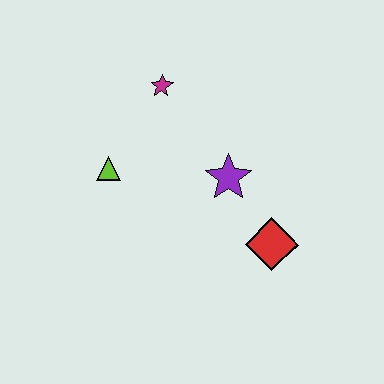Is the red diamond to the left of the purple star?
No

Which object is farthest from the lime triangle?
The red diamond is farthest from the lime triangle.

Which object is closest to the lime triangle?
The magenta star is closest to the lime triangle.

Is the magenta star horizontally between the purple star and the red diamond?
No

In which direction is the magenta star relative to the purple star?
The magenta star is above the purple star.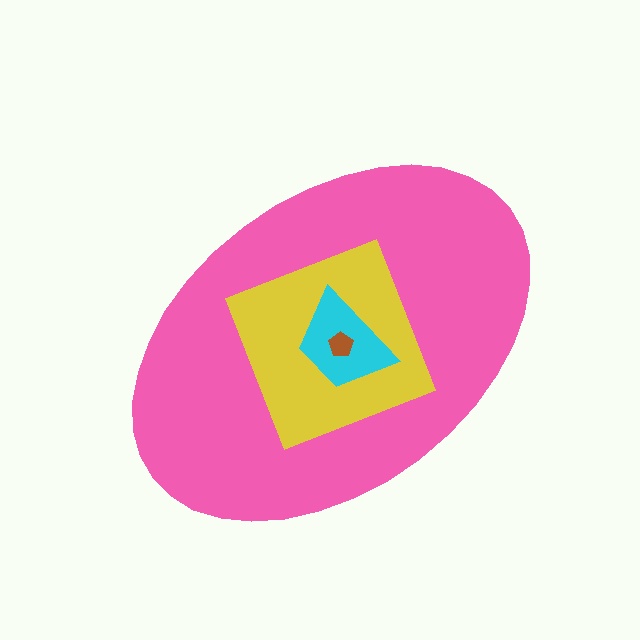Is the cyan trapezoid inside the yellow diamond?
Yes.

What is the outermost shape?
The pink ellipse.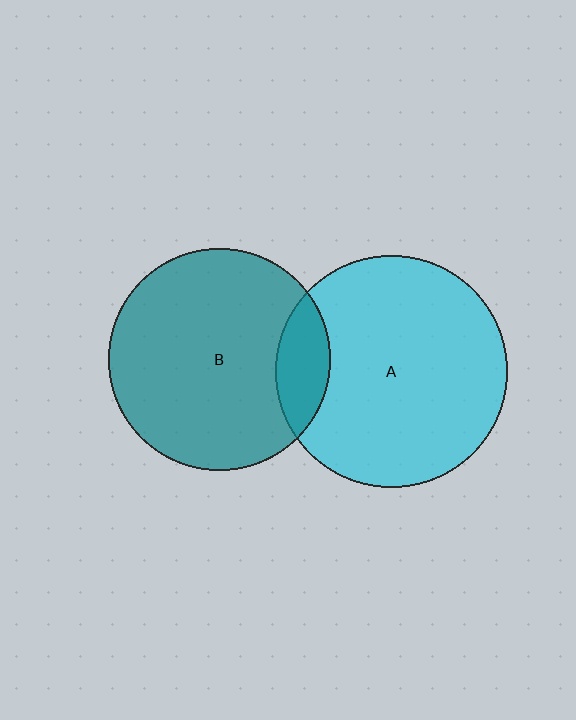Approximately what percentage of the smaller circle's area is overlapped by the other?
Approximately 15%.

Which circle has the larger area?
Circle A (cyan).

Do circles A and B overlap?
Yes.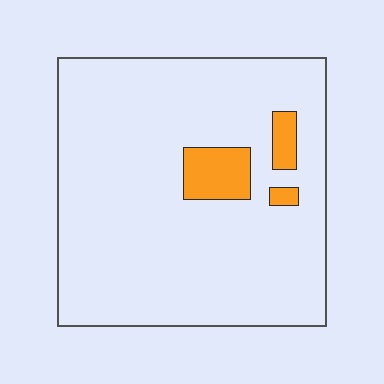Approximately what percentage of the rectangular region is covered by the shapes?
Approximately 10%.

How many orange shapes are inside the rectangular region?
3.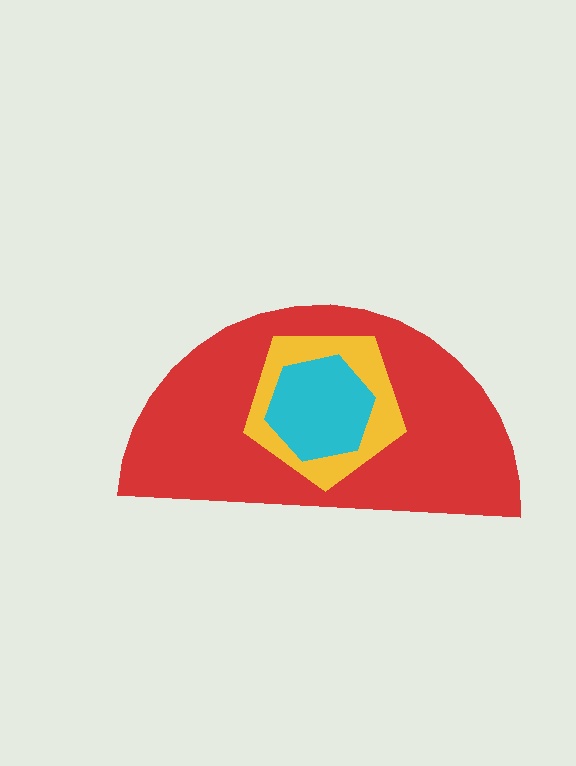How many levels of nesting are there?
3.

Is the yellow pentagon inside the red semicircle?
Yes.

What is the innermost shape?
The cyan hexagon.